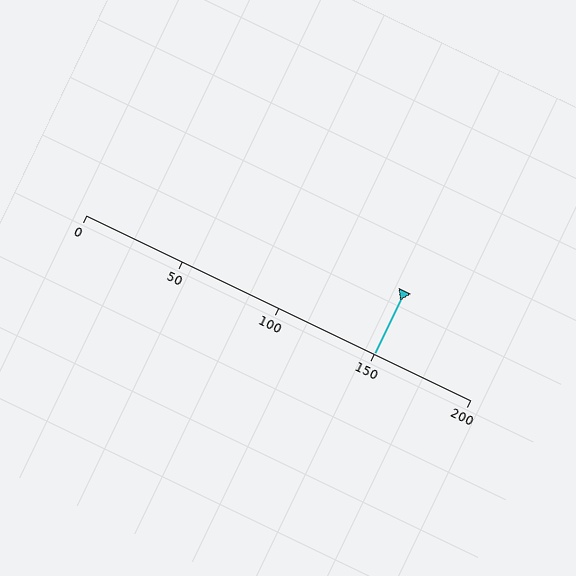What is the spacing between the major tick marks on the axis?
The major ticks are spaced 50 apart.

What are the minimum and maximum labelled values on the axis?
The axis runs from 0 to 200.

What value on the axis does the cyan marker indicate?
The marker indicates approximately 150.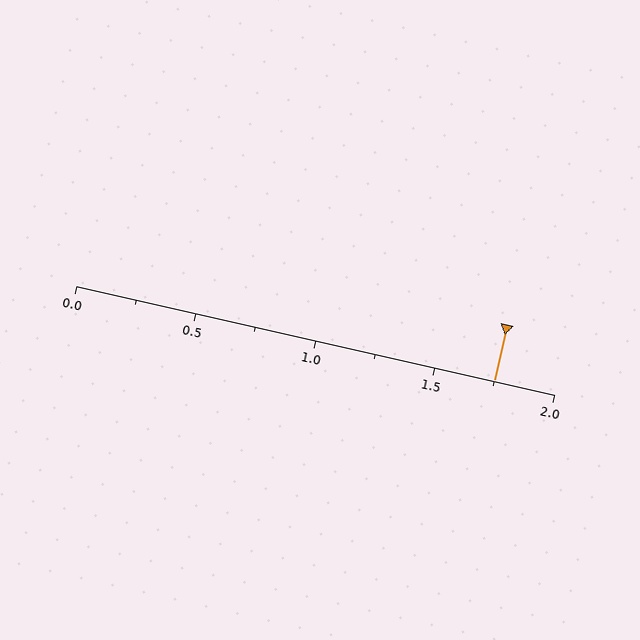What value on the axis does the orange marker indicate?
The marker indicates approximately 1.75.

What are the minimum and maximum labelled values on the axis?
The axis runs from 0.0 to 2.0.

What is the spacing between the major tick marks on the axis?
The major ticks are spaced 0.5 apart.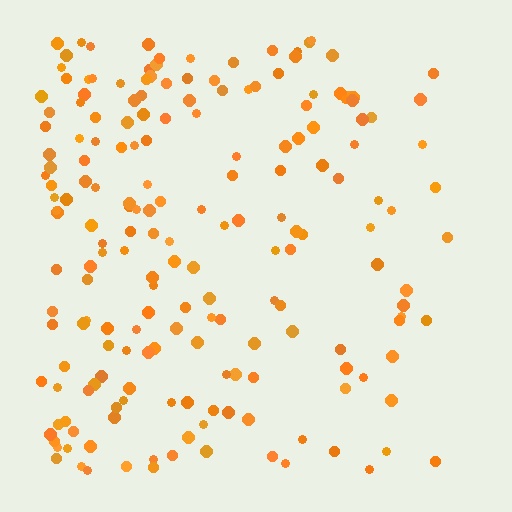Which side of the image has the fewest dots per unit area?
The right.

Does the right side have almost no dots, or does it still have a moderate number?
Still a moderate number, just noticeably fewer than the left.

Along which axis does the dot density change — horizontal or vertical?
Horizontal.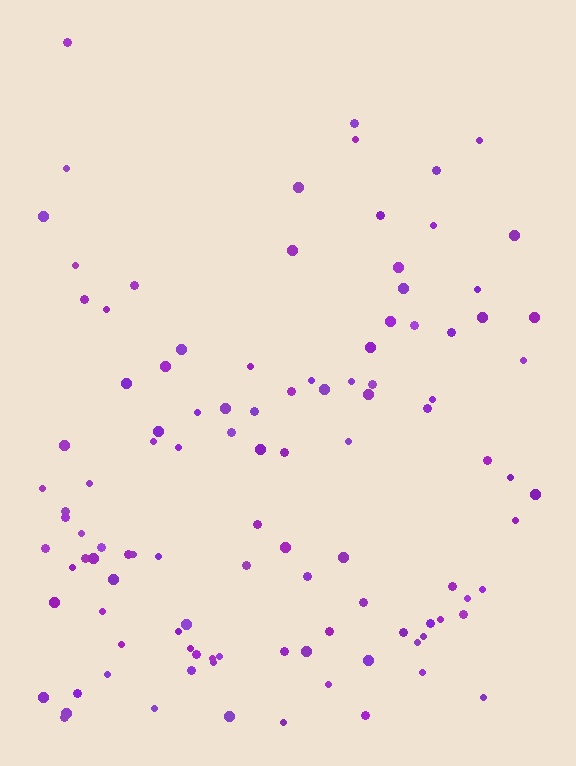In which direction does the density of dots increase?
From top to bottom, with the bottom side densest.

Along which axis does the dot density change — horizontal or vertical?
Vertical.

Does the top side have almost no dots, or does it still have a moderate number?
Still a moderate number, just noticeably fewer than the bottom.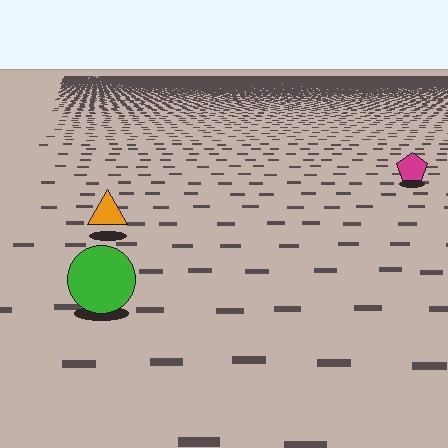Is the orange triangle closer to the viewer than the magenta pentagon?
Yes. The orange triangle is closer — you can tell from the texture gradient: the ground texture is coarser near it.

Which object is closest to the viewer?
The green circle is closest. The texture marks near it are larger and more spread out.